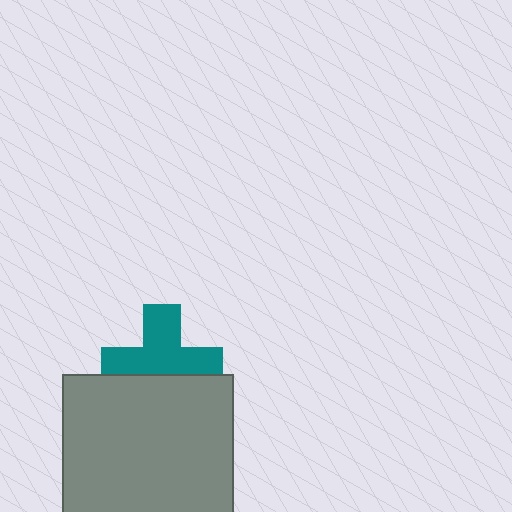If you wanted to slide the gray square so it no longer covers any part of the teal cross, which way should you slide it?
Slide it down — that is the most direct way to separate the two shapes.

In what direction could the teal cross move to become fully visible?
The teal cross could move up. That would shift it out from behind the gray square entirely.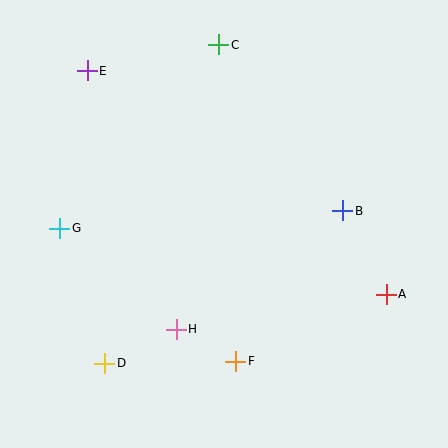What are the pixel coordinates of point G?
Point G is at (60, 228).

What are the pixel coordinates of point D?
Point D is at (105, 364).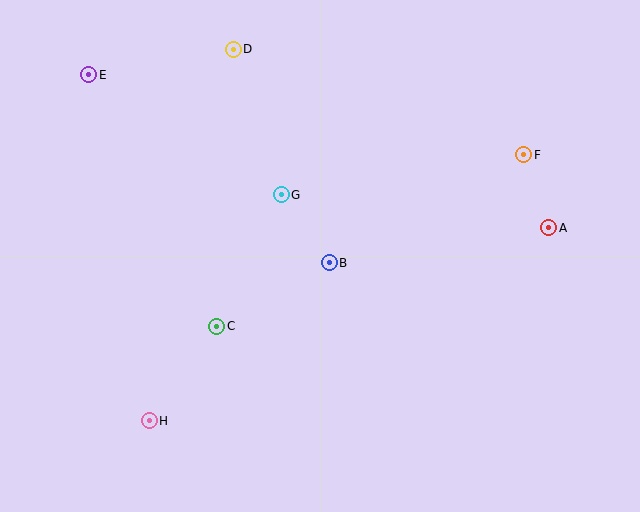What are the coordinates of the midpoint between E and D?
The midpoint between E and D is at (161, 62).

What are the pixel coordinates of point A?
Point A is at (549, 228).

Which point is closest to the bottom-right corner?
Point A is closest to the bottom-right corner.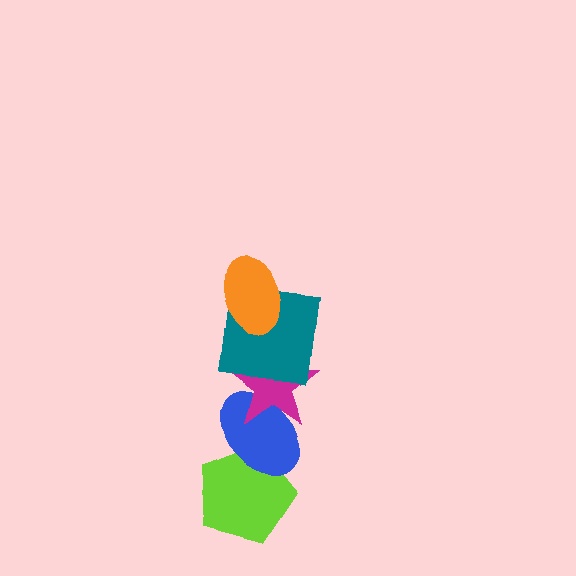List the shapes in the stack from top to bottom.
From top to bottom: the orange ellipse, the teal square, the magenta star, the blue ellipse, the lime pentagon.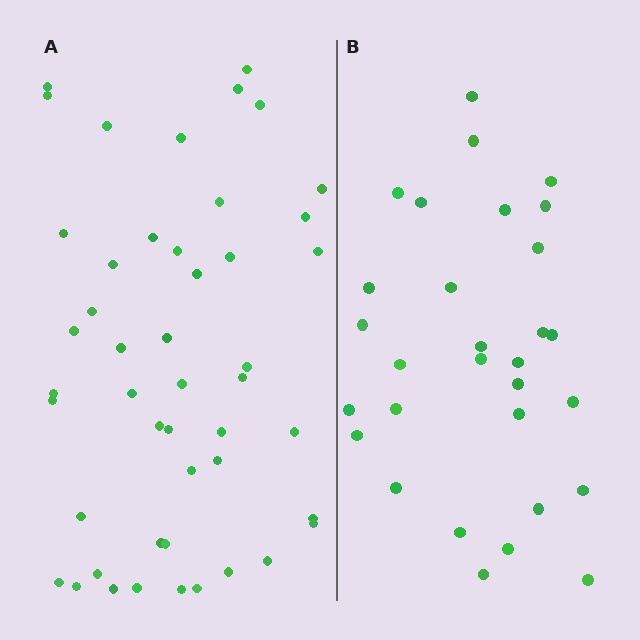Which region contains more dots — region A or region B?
Region A (the left region) has more dots.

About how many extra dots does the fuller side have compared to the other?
Region A has approximately 15 more dots than region B.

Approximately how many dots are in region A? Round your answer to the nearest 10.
About 50 dots. (The exact count is 47, which rounds to 50.)